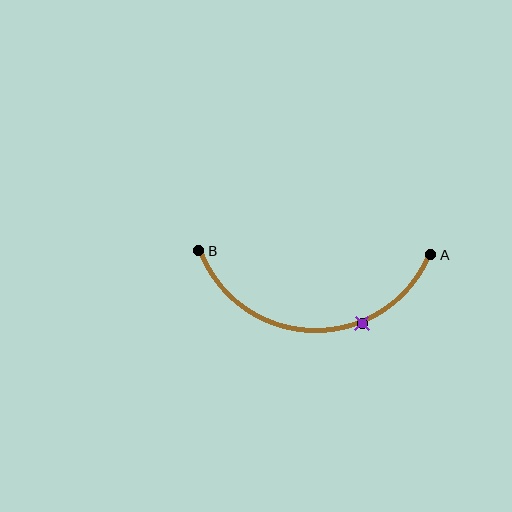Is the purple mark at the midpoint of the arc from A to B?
No. The purple mark lies on the arc but is closer to endpoint A. The arc midpoint would be at the point on the curve equidistant along the arc from both A and B.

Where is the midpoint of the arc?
The arc midpoint is the point on the curve farthest from the straight line joining A and B. It sits below that line.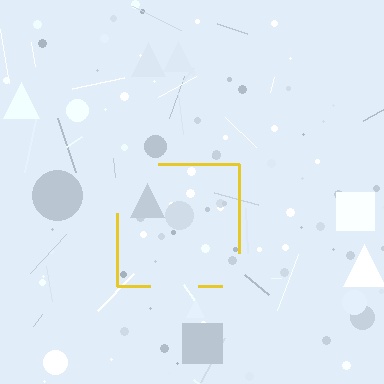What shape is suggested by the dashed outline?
The dashed outline suggests a square.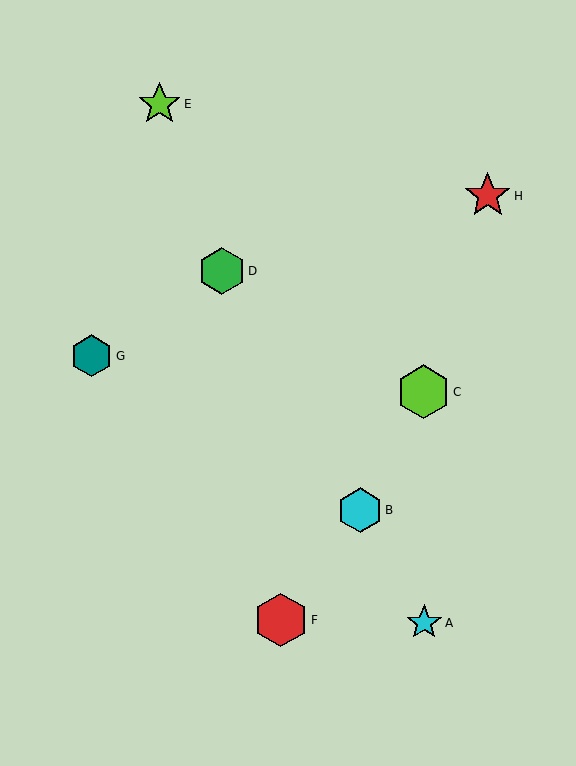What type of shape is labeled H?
Shape H is a red star.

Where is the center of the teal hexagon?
The center of the teal hexagon is at (92, 356).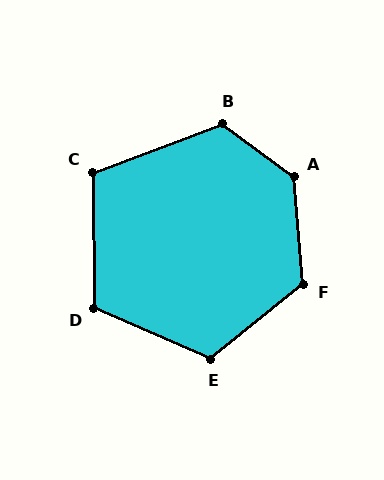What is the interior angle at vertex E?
Approximately 118 degrees (obtuse).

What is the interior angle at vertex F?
Approximately 124 degrees (obtuse).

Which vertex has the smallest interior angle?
C, at approximately 110 degrees.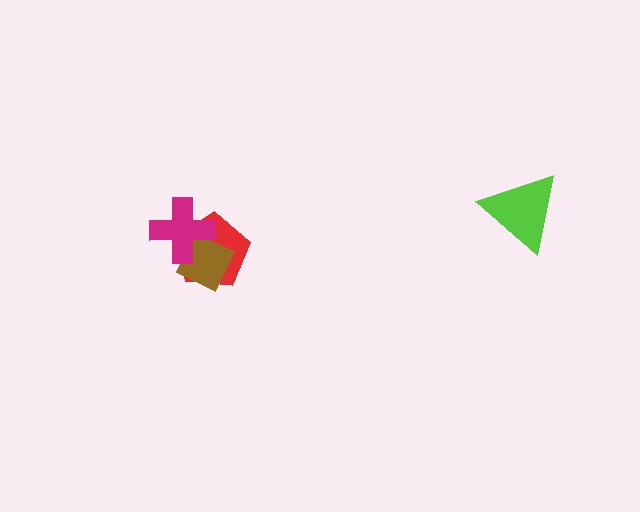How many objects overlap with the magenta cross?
2 objects overlap with the magenta cross.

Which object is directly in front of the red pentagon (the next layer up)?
The brown diamond is directly in front of the red pentagon.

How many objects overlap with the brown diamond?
2 objects overlap with the brown diamond.